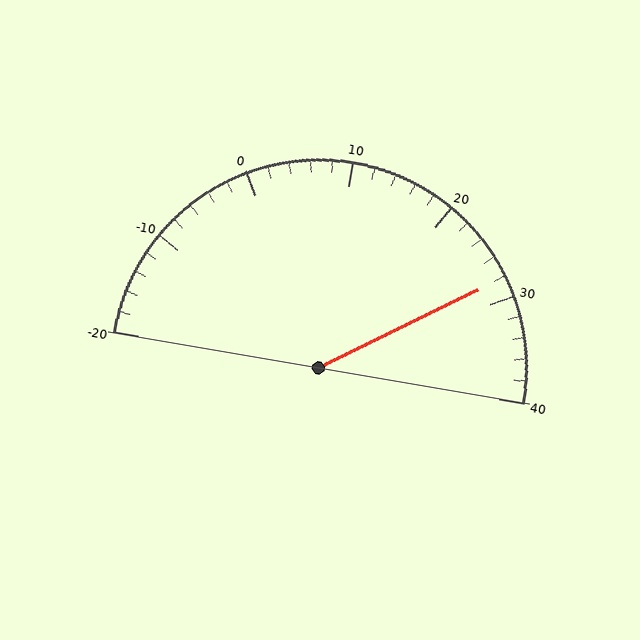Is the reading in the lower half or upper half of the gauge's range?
The reading is in the upper half of the range (-20 to 40).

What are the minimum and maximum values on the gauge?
The gauge ranges from -20 to 40.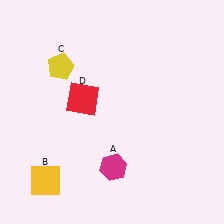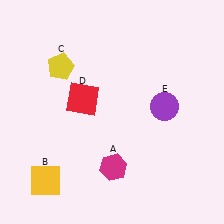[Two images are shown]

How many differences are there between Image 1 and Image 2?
There is 1 difference between the two images.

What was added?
A purple circle (E) was added in Image 2.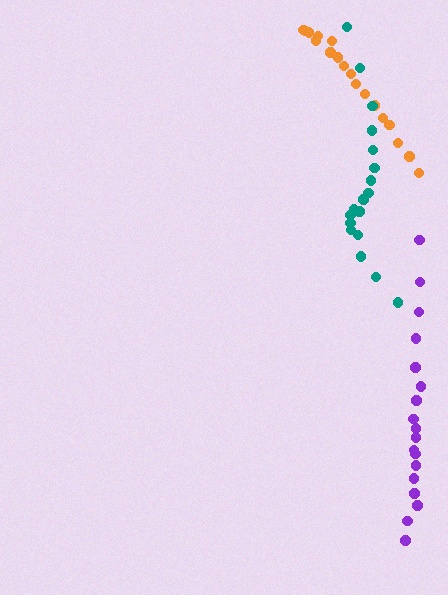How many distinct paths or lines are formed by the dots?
There are 3 distinct paths.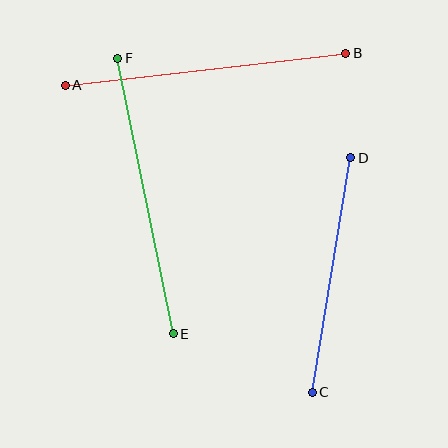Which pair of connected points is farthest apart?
Points A and B are farthest apart.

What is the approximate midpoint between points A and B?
The midpoint is at approximately (205, 69) pixels.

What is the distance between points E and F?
The distance is approximately 281 pixels.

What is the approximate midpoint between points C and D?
The midpoint is at approximately (332, 275) pixels.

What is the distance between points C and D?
The distance is approximately 238 pixels.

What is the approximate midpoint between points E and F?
The midpoint is at approximately (146, 196) pixels.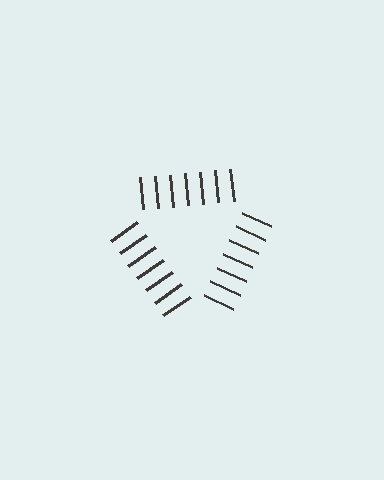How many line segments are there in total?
21 — 7 along each of the 3 edges.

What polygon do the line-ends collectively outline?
An illusory triangle — the line segments terminate on its edges but no continuous stroke is drawn.